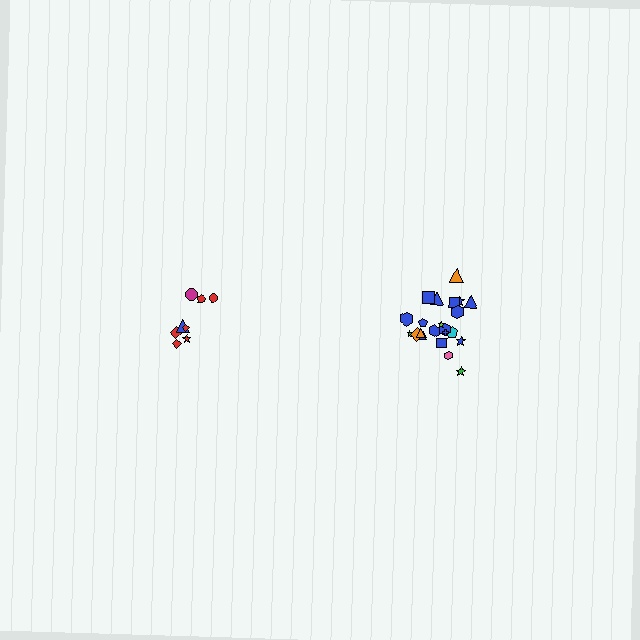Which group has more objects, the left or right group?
The right group.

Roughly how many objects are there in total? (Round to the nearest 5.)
Roughly 30 objects in total.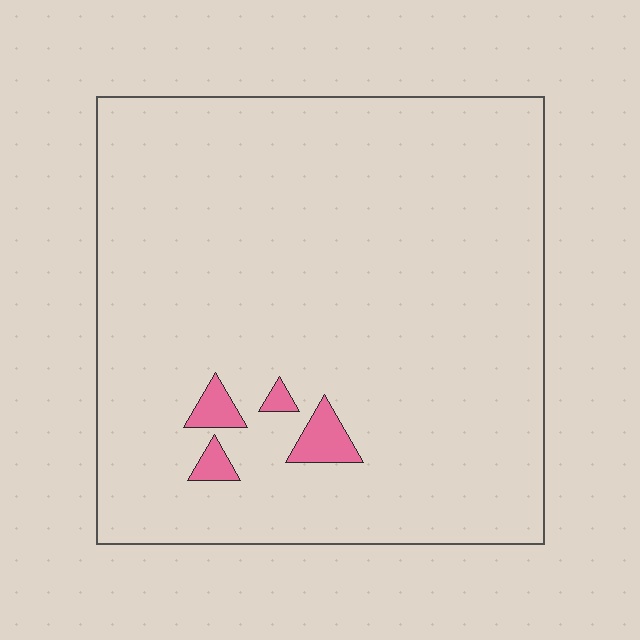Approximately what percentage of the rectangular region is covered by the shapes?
Approximately 5%.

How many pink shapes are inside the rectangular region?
4.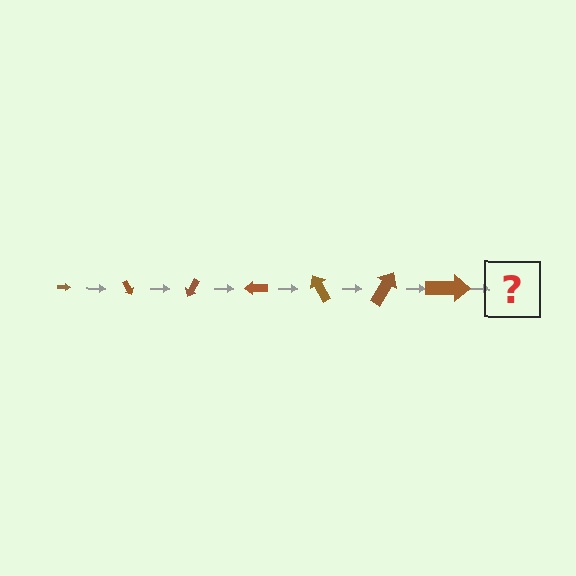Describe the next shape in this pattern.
It should be an arrow, larger than the previous one and rotated 420 degrees from the start.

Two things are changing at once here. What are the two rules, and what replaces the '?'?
The two rules are that the arrow grows larger each step and it rotates 60 degrees each step. The '?' should be an arrow, larger than the previous one and rotated 420 degrees from the start.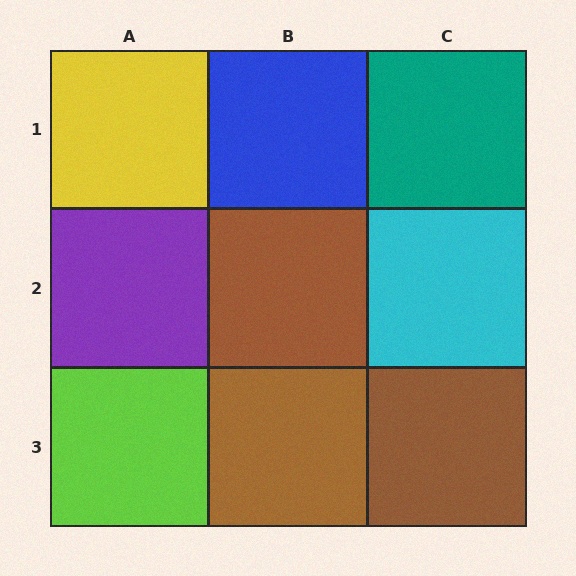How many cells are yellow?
1 cell is yellow.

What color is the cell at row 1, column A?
Yellow.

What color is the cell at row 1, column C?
Teal.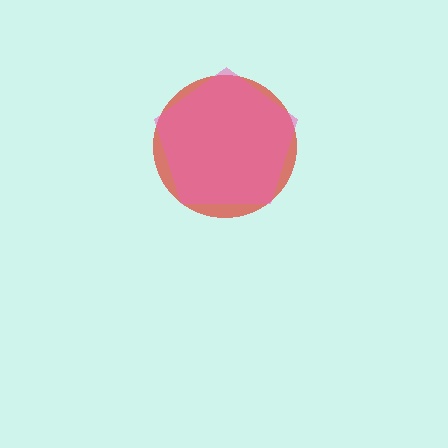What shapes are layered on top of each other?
The layered shapes are: a red circle, a pink pentagon.